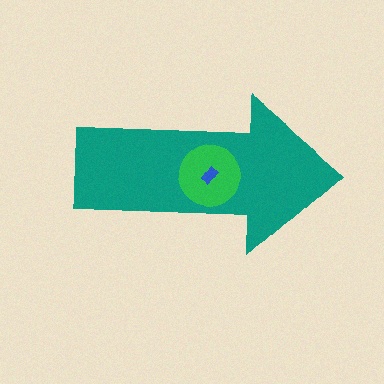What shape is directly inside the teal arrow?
The green circle.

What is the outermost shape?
The teal arrow.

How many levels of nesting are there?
3.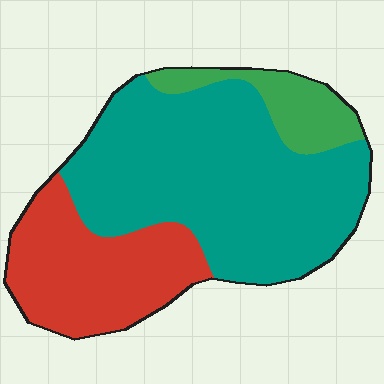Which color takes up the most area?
Teal, at roughly 60%.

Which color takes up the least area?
Green, at roughly 10%.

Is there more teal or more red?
Teal.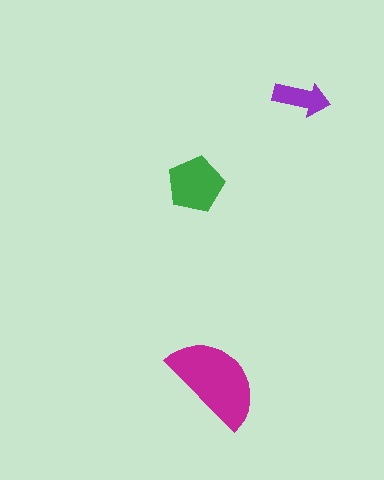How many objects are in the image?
There are 3 objects in the image.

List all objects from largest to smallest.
The magenta semicircle, the green pentagon, the purple arrow.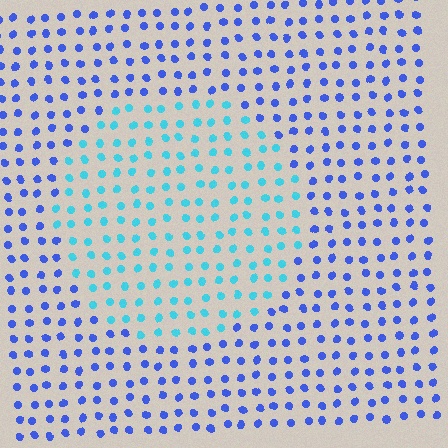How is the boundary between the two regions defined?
The boundary is defined purely by a slight shift in hue (about 43 degrees). Spacing, size, and orientation are identical on both sides.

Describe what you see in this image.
The image is filled with small blue elements in a uniform arrangement. A circle-shaped region is visible where the elements are tinted to a slightly different hue, forming a subtle color boundary.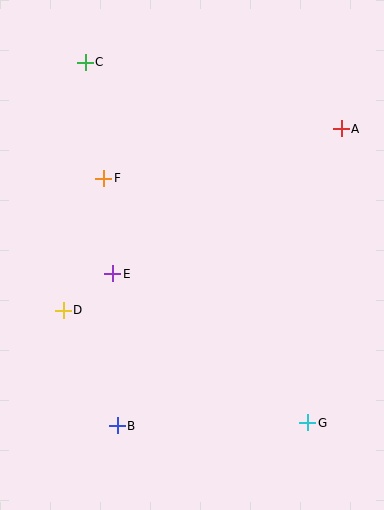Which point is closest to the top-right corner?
Point A is closest to the top-right corner.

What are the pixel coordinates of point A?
Point A is at (341, 129).